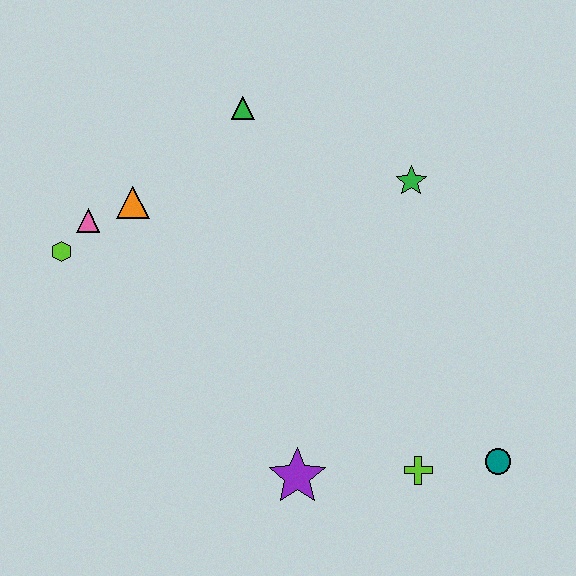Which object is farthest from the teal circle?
The lime hexagon is farthest from the teal circle.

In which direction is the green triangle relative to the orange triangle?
The green triangle is to the right of the orange triangle.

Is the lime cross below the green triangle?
Yes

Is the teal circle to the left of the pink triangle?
No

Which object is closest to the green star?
The green triangle is closest to the green star.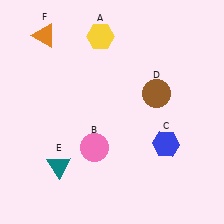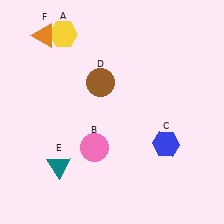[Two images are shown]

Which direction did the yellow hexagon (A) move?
The yellow hexagon (A) moved left.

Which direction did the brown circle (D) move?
The brown circle (D) moved left.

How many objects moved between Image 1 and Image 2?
2 objects moved between the two images.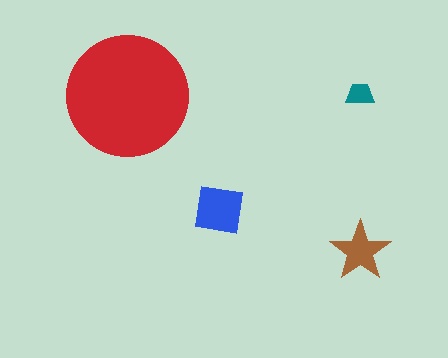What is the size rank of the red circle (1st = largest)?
1st.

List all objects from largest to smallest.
The red circle, the blue square, the brown star, the teal trapezoid.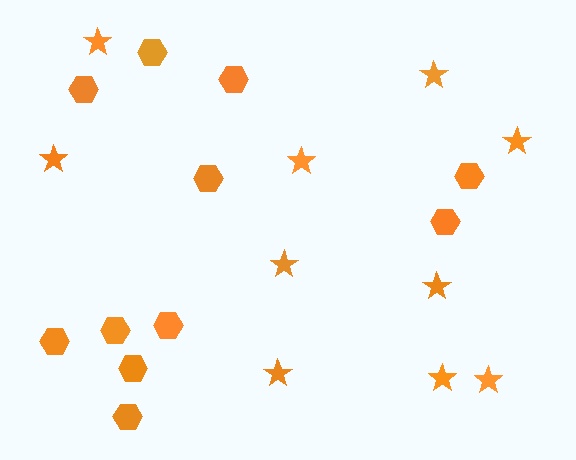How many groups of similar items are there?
There are 2 groups: one group of stars (10) and one group of hexagons (11).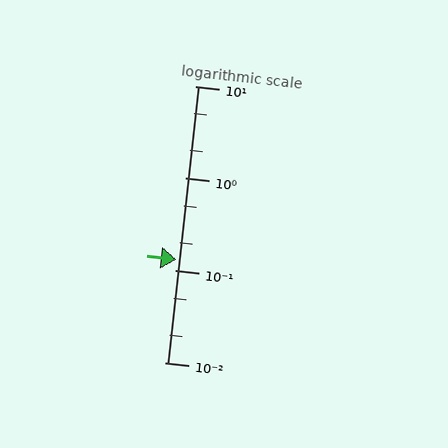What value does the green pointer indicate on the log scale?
The pointer indicates approximately 0.13.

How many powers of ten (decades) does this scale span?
The scale spans 3 decades, from 0.01 to 10.